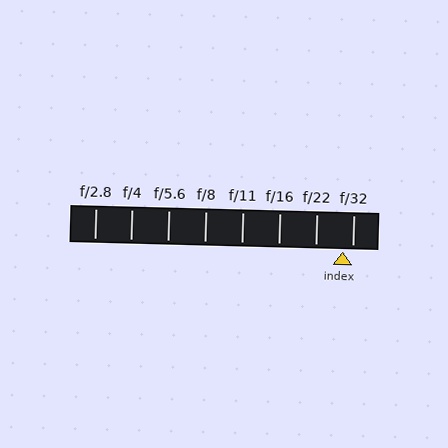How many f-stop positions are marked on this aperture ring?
There are 8 f-stop positions marked.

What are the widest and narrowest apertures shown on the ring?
The widest aperture shown is f/2.8 and the narrowest is f/32.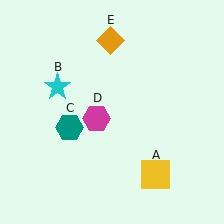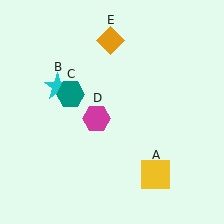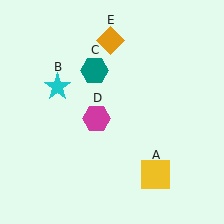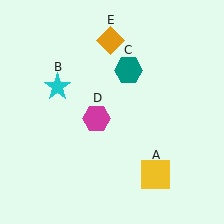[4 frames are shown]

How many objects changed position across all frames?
1 object changed position: teal hexagon (object C).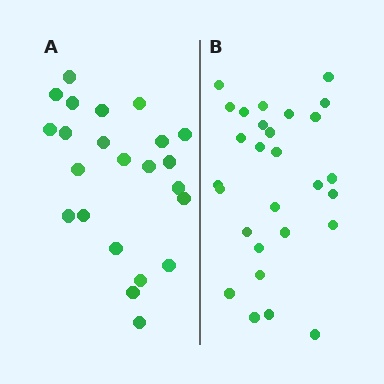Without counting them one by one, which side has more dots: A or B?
Region B (the right region) has more dots.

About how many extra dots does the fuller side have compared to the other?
Region B has about 5 more dots than region A.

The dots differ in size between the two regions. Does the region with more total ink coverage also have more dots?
No. Region A has more total ink coverage because its dots are larger, but region B actually contains more individual dots. Total area can be misleading — the number of items is what matters here.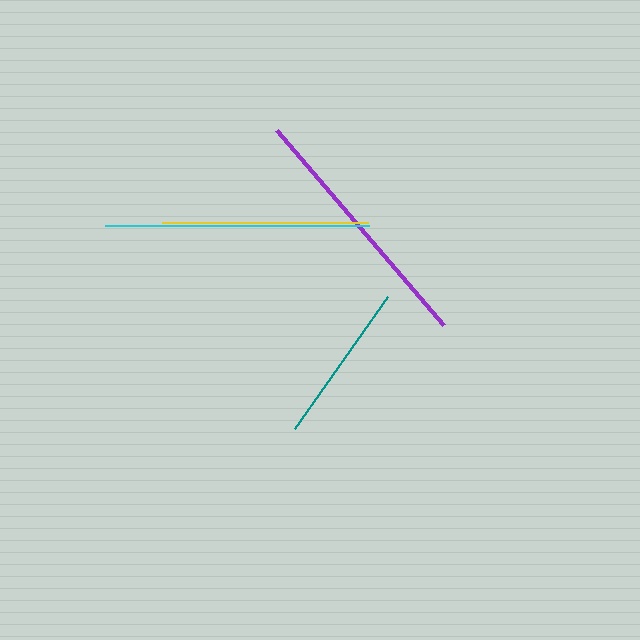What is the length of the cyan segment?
The cyan segment is approximately 264 pixels long.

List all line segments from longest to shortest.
From longest to shortest: cyan, purple, yellow, teal.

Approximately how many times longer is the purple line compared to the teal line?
The purple line is approximately 1.6 times the length of the teal line.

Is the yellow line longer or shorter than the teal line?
The yellow line is longer than the teal line.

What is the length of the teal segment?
The teal segment is approximately 162 pixels long.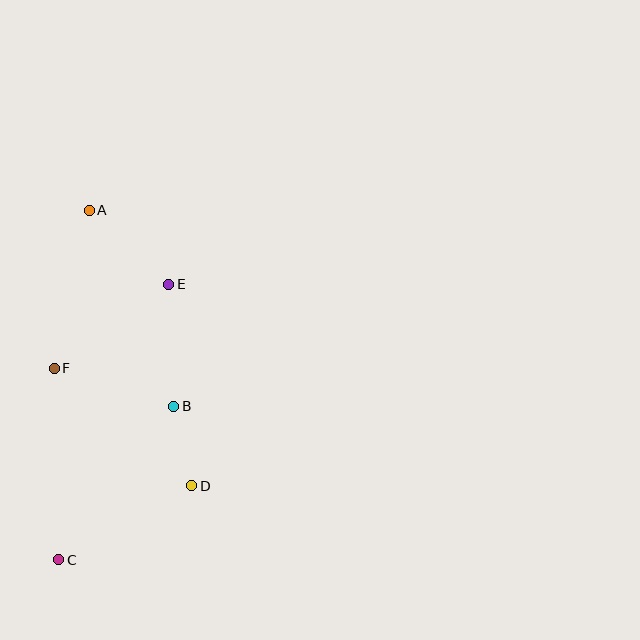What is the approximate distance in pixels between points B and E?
The distance between B and E is approximately 122 pixels.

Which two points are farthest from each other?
Points A and C are farthest from each other.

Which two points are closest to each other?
Points B and D are closest to each other.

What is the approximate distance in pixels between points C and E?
The distance between C and E is approximately 297 pixels.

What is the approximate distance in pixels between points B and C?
The distance between B and C is approximately 192 pixels.